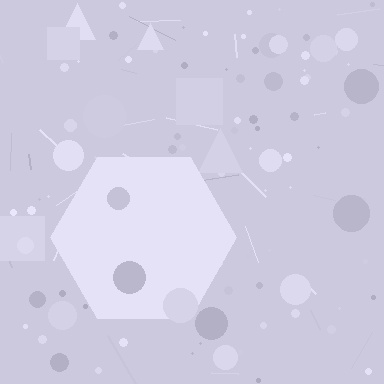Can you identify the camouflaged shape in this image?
The camouflaged shape is a hexagon.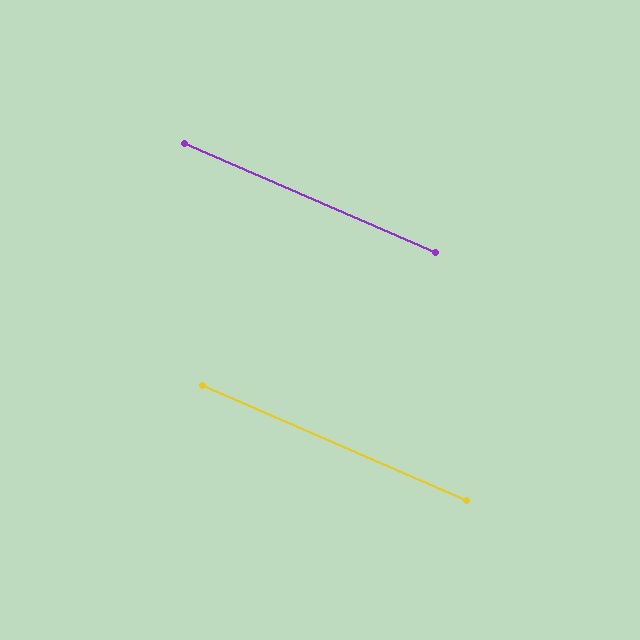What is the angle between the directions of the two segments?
Approximately 0 degrees.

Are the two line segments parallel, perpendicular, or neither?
Parallel — their directions differ by only 0.1°.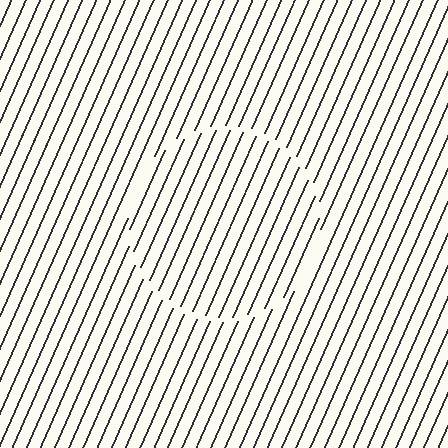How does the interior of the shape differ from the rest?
The interior of the shape contains the same grating, shifted by half a period — the contour is defined by the phase discontinuity where line-ends from the inner and outer gratings abut.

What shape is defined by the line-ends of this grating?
An illusory circle. The interior of the shape contains the same grating, shifted by half a period — the contour is defined by the phase discontinuity where line-ends from the inner and outer gratings abut.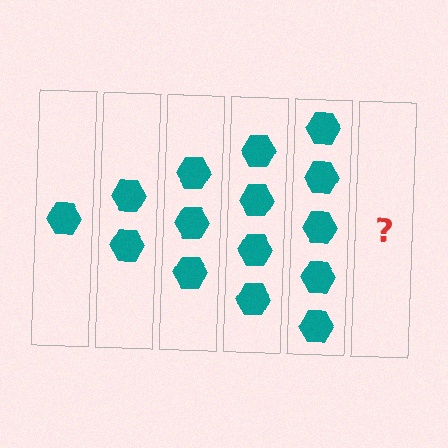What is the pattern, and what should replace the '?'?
The pattern is that each step adds one more hexagon. The '?' should be 6 hexagons.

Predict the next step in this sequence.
The next step is 6 hexagons.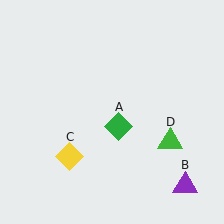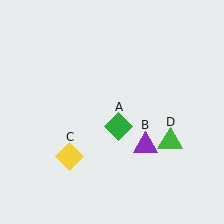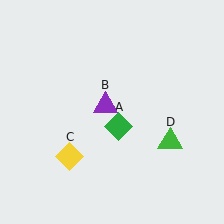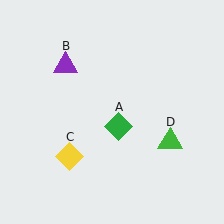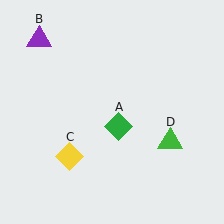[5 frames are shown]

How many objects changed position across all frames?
1 object changed position: purple triangle (object B).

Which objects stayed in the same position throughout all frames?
Green diamond (object A) and yellow diamond (object C) and green triangle (object D) remained stationary.